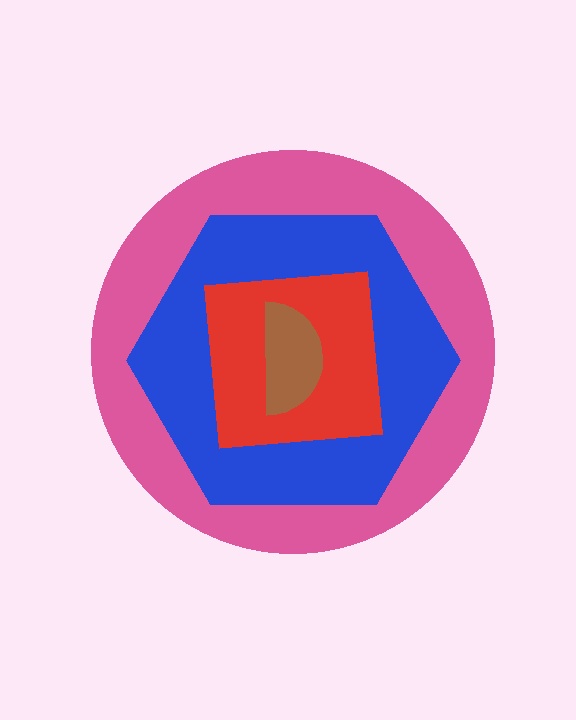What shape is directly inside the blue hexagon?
The red square.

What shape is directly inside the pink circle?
The blue hexagon.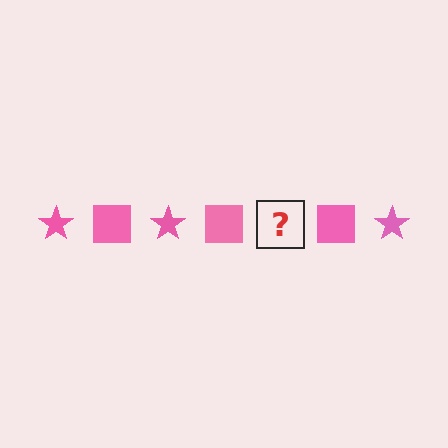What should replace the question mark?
The question mark should be replaced with a pink star.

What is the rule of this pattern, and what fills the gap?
The rule is that the pattern cycles through star, square shapes in pink. The gap should be filled with a pink star.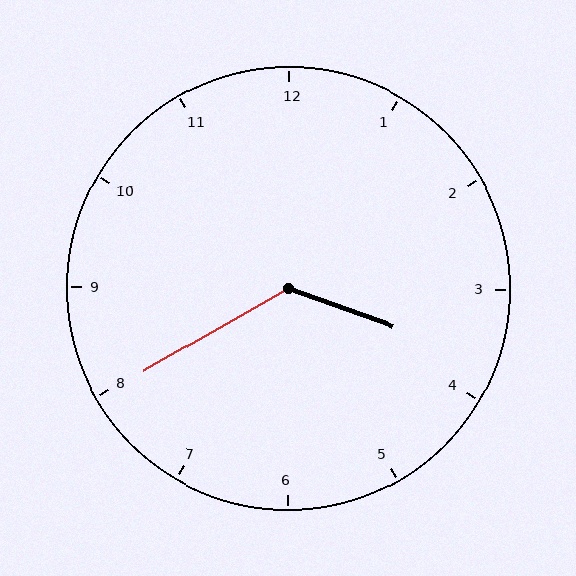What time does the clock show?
3:40.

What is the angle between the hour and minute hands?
Approximately 130 degrees.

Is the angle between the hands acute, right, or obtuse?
It is obtuse.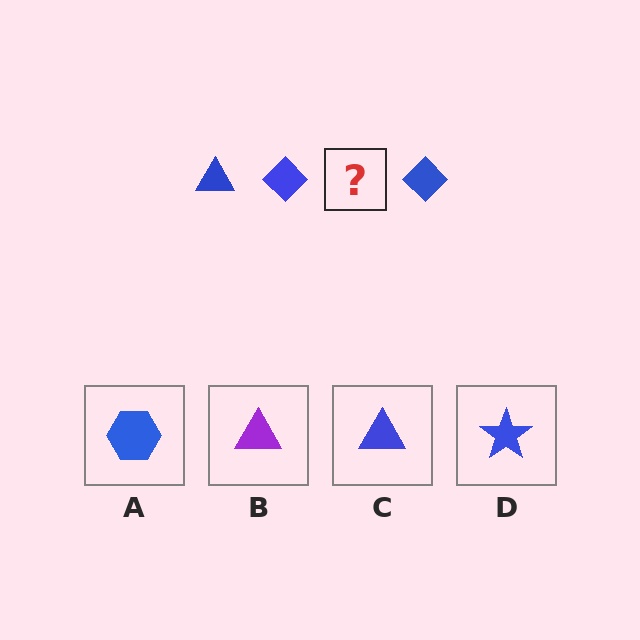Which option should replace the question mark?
Option C.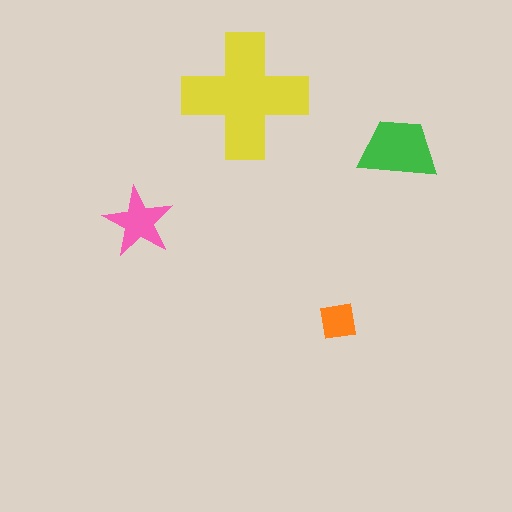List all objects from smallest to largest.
The orange square, the pink star, the green trapezoid, the yellow cross.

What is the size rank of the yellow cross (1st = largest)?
1st.